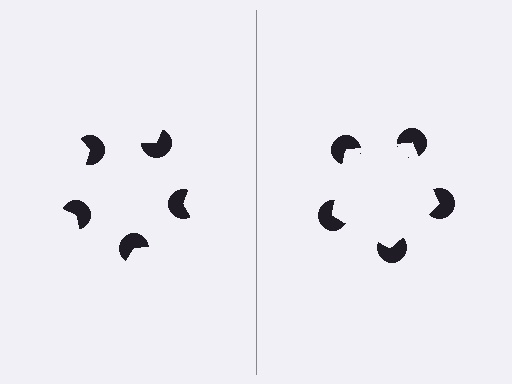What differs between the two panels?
The pac-man discs are positioned identically on both sides; only the wedge orientations differ. On the right they align to a pentagon; on the left they are misaligned.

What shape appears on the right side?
An illusory pentagon.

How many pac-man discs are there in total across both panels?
10 — 5 on each side.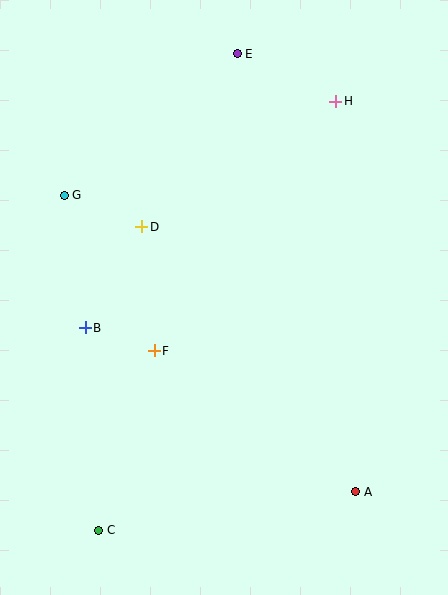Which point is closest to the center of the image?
Point F at (154, 351) is closest to the center.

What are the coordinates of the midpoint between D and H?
The midpoint between D and H is at (239, 164).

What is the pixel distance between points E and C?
The distance between E and C is 496 pixels.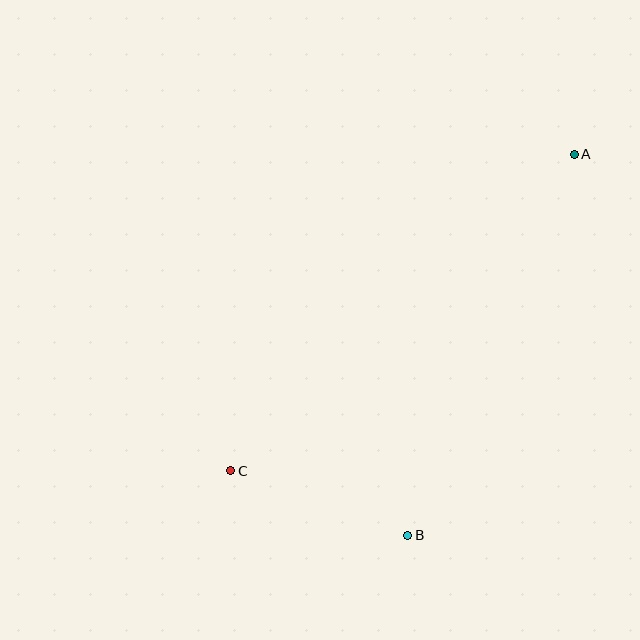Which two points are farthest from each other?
Points A and C are farthest from each other.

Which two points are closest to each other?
Points B and C are closest to each other.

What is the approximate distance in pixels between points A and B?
The distance between A and B is approximately 416 pixels.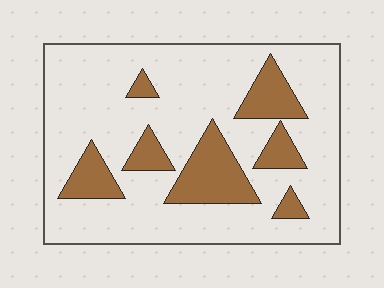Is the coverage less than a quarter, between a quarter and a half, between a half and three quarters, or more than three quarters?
Less than a quarter.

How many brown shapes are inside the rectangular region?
7.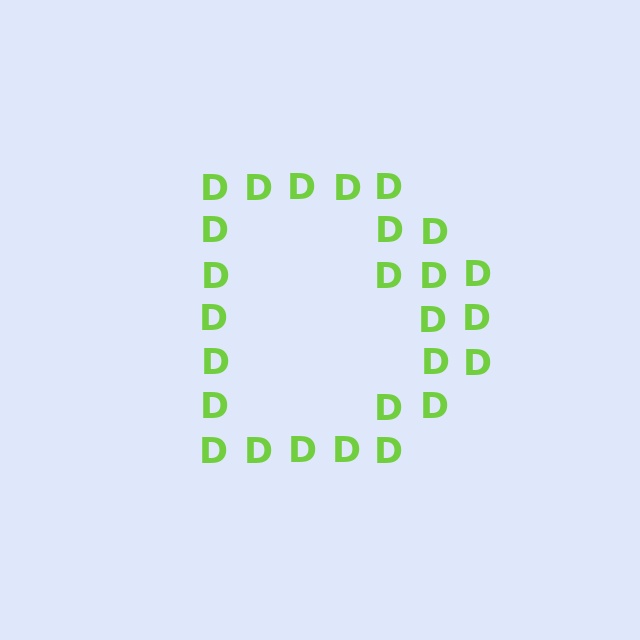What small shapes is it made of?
It is made of small letter D's.